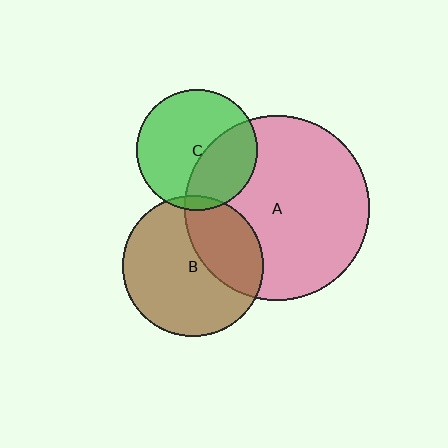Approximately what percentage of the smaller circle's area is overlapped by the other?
Approximately 35%.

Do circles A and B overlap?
Yes.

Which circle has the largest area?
Circle A (pink).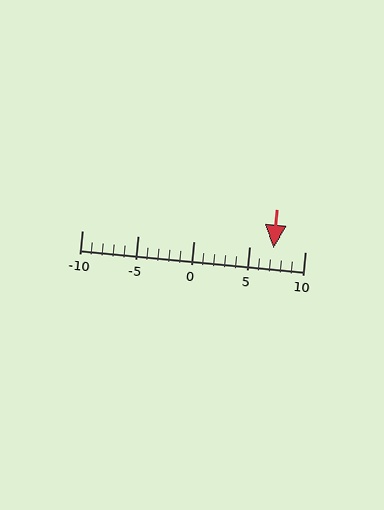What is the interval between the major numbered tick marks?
The major tick marks are spaced 5 units apart.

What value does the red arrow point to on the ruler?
The red arrow points to approximately 7.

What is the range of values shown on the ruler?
The ruler shows values from -10 to 10.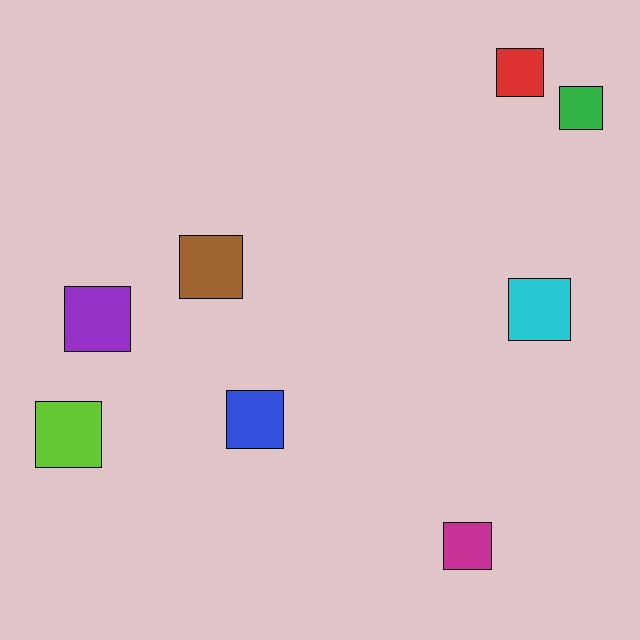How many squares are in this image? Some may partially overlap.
There are 8 squares.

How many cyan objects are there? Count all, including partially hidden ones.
There is 1 cyan object.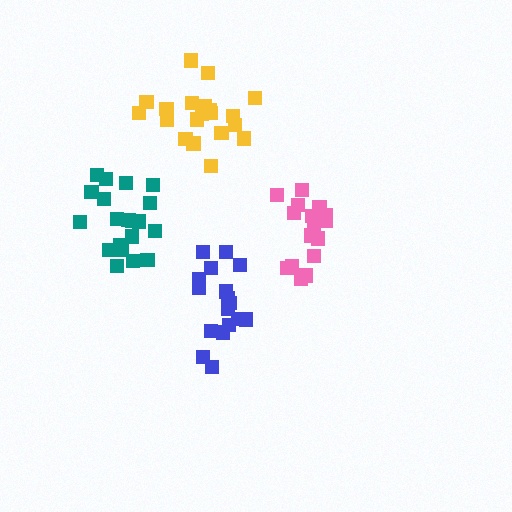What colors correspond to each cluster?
The clusters are colored: teal, yellow, pink, blue.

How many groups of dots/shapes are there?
There are 4 groups.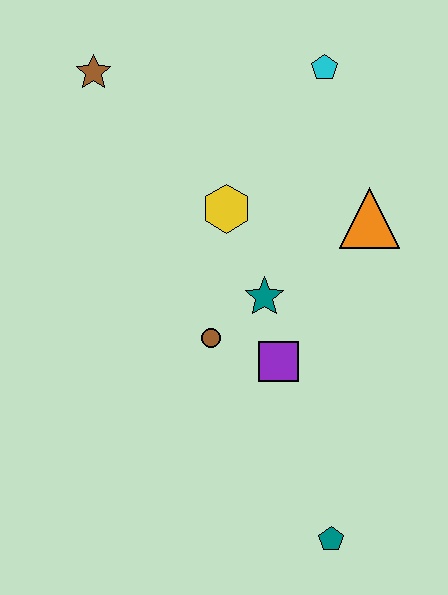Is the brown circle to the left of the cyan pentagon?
Yes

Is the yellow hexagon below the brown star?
Yes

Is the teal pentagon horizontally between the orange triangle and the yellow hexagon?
Yes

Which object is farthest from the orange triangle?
The teal pentagon is farthest from the orange triangle.